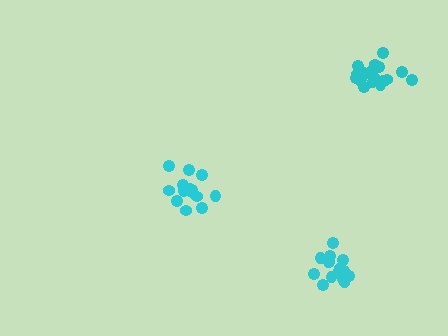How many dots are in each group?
Group 1: 14 dots, Group 2: 16 dots, Group 3: 20 dots (50 total).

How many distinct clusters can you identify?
There are 3 distinct clusters.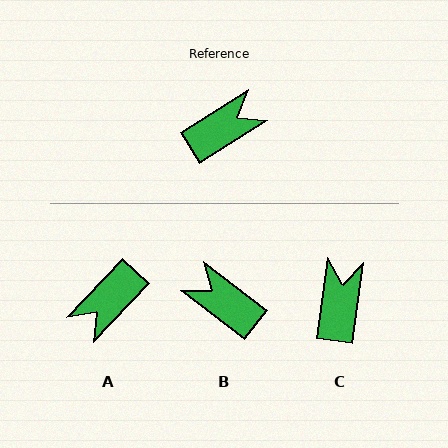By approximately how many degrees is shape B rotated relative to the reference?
Approximately 110 degrees counter-clockwise.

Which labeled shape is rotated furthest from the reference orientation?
A, about 166 degrees away.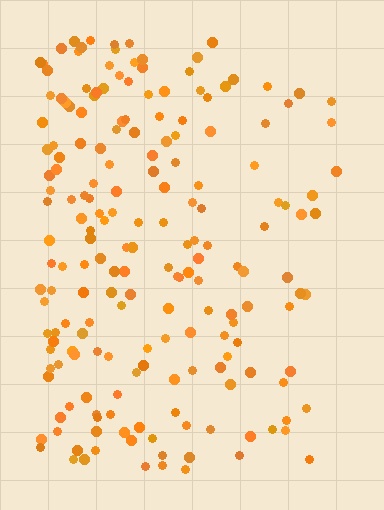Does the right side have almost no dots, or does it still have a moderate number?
Still a moderate number, just noticeably fewer than the left.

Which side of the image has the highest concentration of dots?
The left.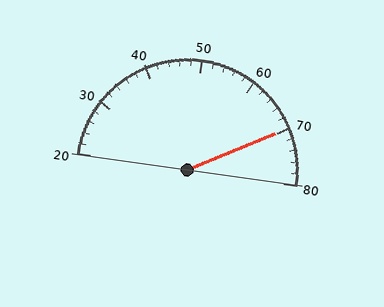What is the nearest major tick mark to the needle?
The nearest major tick mark is 70.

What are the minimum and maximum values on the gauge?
The gauge ranges from 20 to 80.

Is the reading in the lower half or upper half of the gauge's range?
The reading is in the upper half of the range (20 to 80).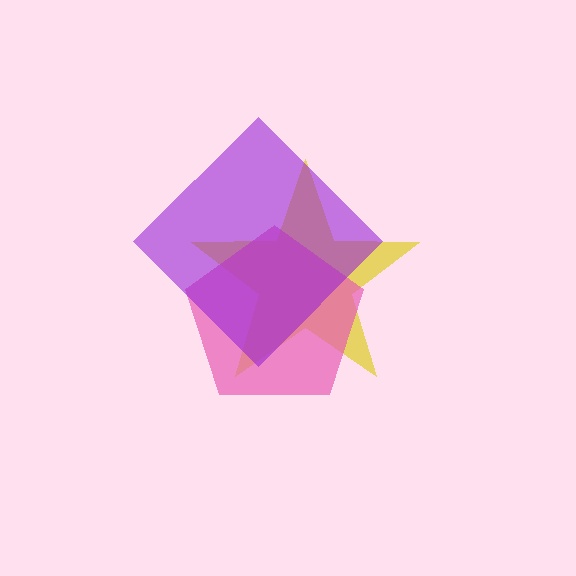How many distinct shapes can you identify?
There are 3 distinct shapes: a yellow star, a pink pentagon, a purple diamond.